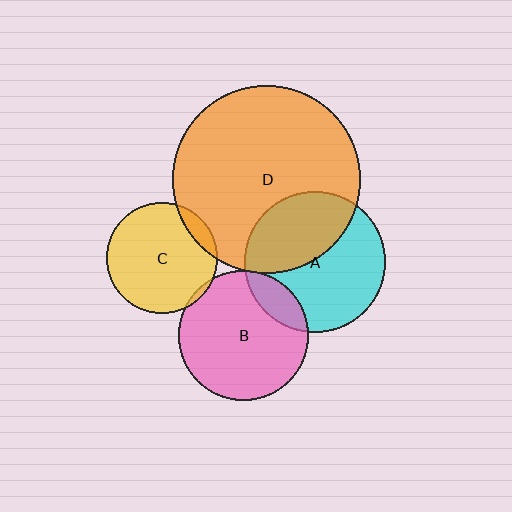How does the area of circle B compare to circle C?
Approximately 1.4 times.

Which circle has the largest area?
Circle D (orange).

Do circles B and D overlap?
Yes.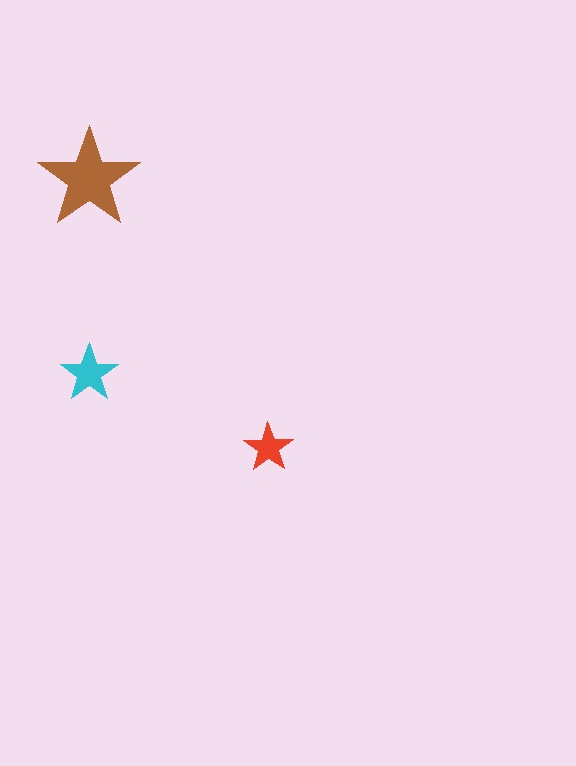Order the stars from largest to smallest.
the brown one, the cyan one, the red one.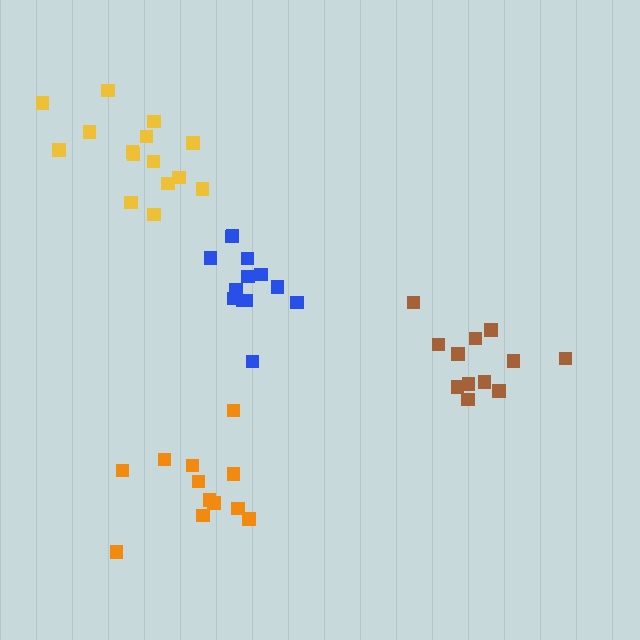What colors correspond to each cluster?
The clusters are colored: brown, blue, orange, yellow.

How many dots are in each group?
Group 1: 12 dots, Group 2: 13 dots, Group 3: 12 dots, Group 4: 15 dots (52 total).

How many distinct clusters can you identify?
There are 4 distinct clusters.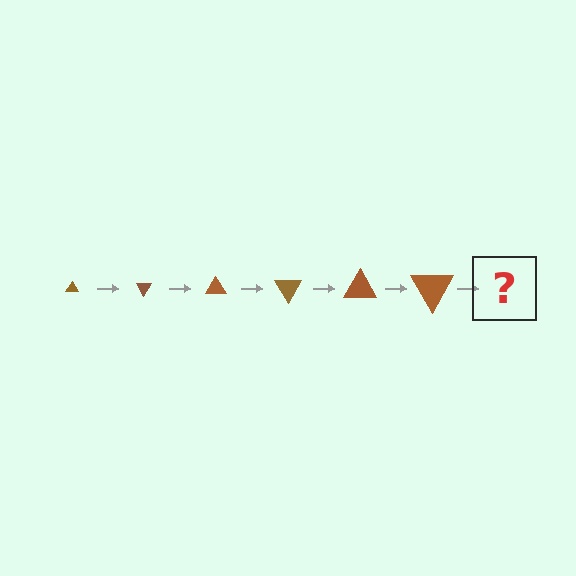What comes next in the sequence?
The next element should be a triangle, larger than the previous one and rotated 360 degrees from the start.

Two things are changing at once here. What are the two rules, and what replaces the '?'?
The two rules are that the triangle grows larger each step and it rotates 60 degrees each step. The '?' should be a triangle, larger than the previous one and rotated 360 degrees from the start.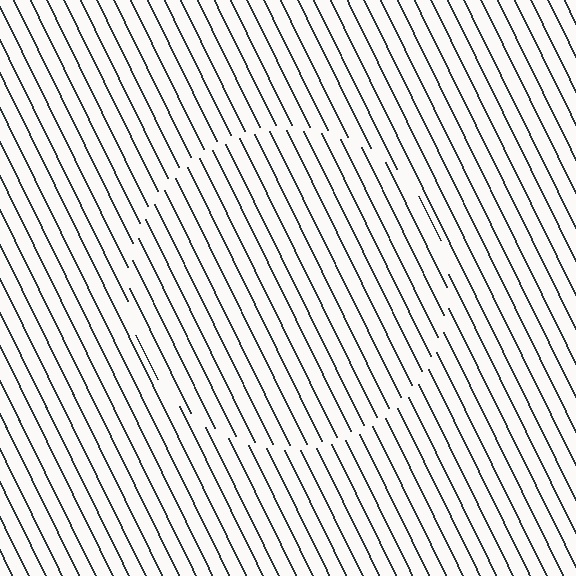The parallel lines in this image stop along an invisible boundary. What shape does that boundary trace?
An illusory circle. The interior of the shape contains the same grating, shifted by half a period — the contour is defined by the phase discontinuity where line-ends from the inner and outer gratings abut.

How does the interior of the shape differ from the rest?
The interior of the shape contains the same grating, shifted by half a period — the contour is defined by the phase discontinuity where line-ends from the inner and outer gratings abut.